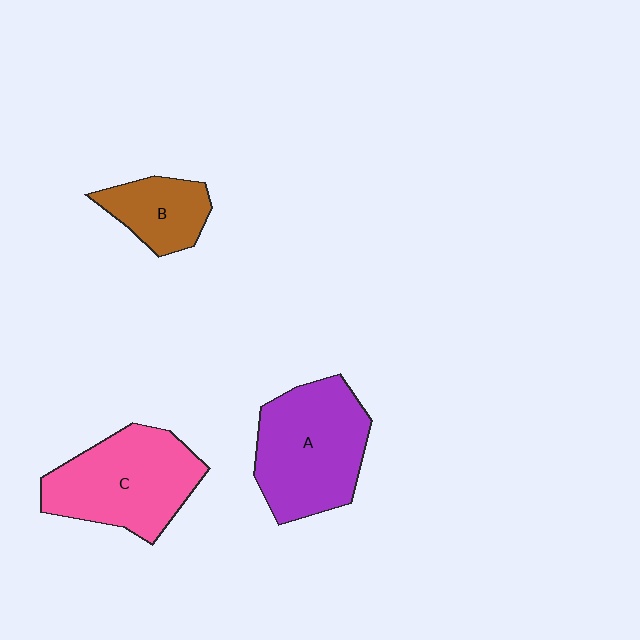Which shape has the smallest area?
Shape B (brown).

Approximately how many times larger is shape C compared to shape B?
Approximately 2.0 times.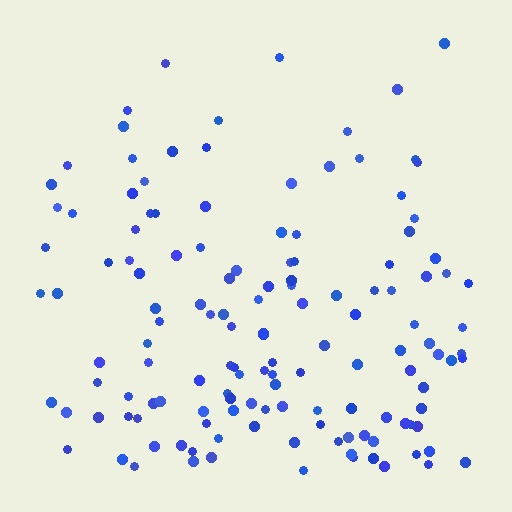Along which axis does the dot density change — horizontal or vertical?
Vertical.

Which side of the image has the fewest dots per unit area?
The top.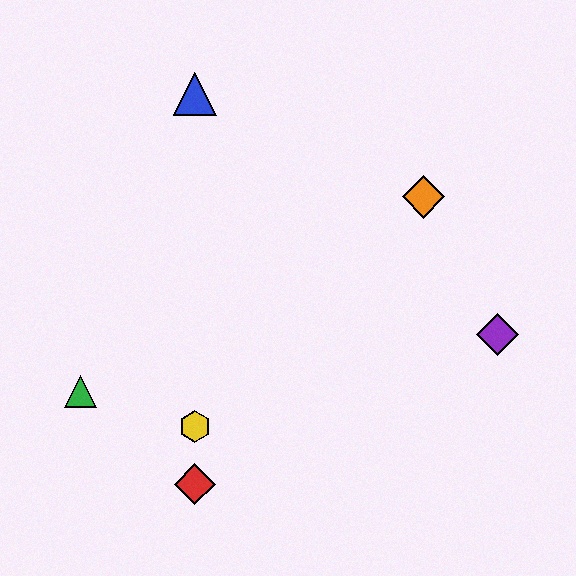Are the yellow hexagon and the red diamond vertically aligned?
Yes, both are at x≈195.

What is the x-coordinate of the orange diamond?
The orange diamond is at x≈424.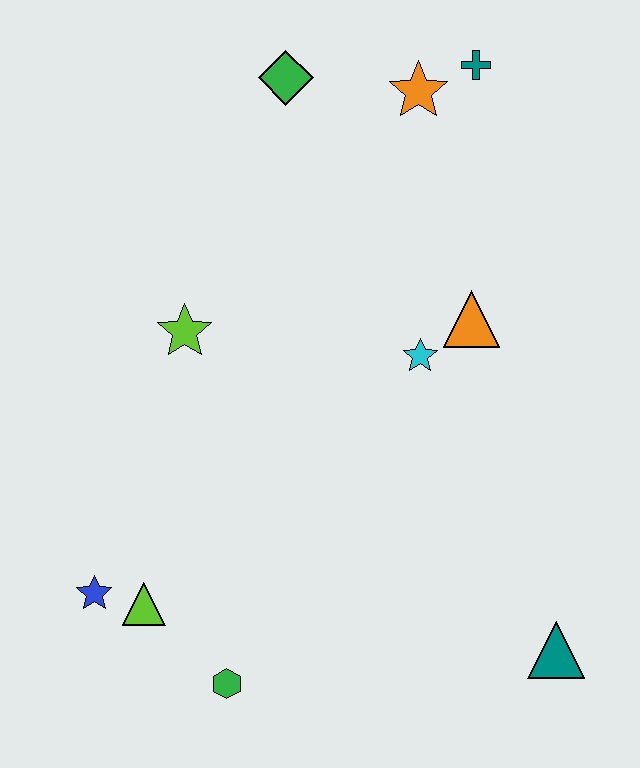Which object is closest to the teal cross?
The orange star is closest to the teal cross.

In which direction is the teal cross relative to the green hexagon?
The teal cross is above the green hexagon.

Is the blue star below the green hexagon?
No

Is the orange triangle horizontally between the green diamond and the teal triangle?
Yes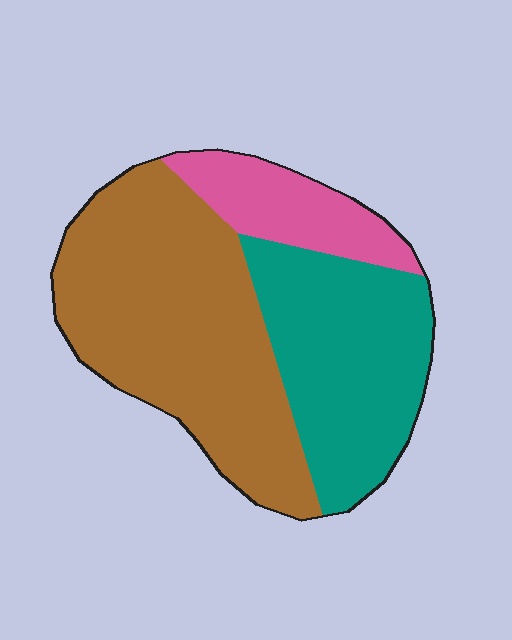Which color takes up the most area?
Brown, at roughly 50%.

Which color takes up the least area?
Pink, at roughly 15%.